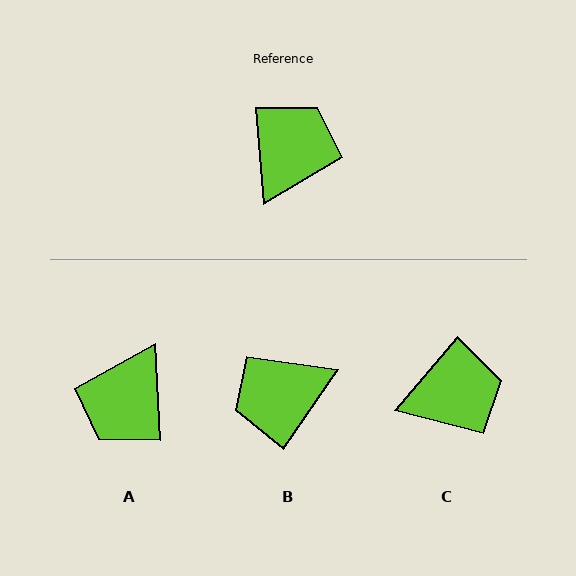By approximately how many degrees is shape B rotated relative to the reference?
Approximately 141 degrees counter-clockwise.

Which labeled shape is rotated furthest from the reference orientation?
A, about 179 degrees away.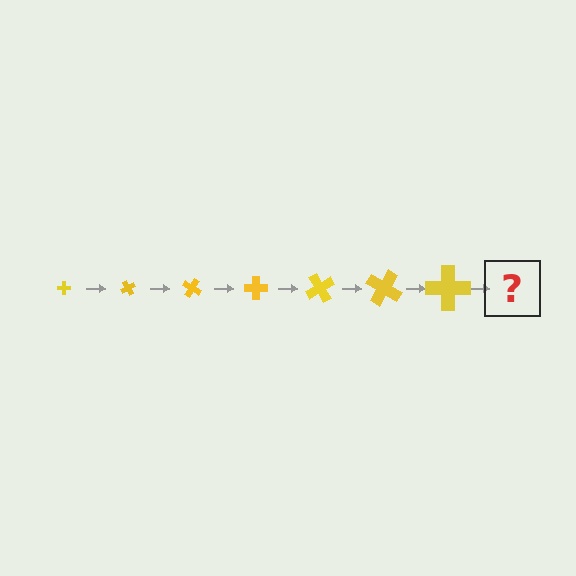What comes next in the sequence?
The next element should be a cross, larger than the previous one and rotated 420 degrees from the start.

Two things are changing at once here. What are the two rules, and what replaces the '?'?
The two rules are that the cross grows larger each step and it rotates 60 degrees each step. The '?' should be a cross, larger than the previous one and rotated 420 degrees from the start.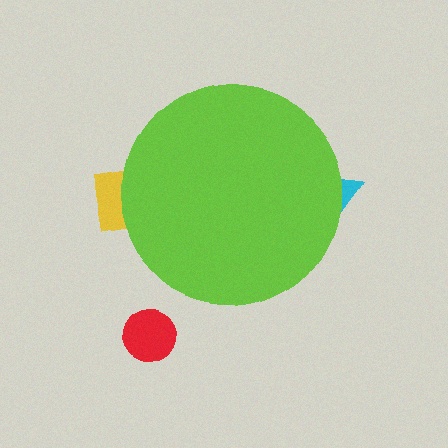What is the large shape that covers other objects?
A lime circle.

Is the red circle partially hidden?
No, the red circle is fully visible.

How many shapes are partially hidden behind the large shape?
2 shapes are partially hidden.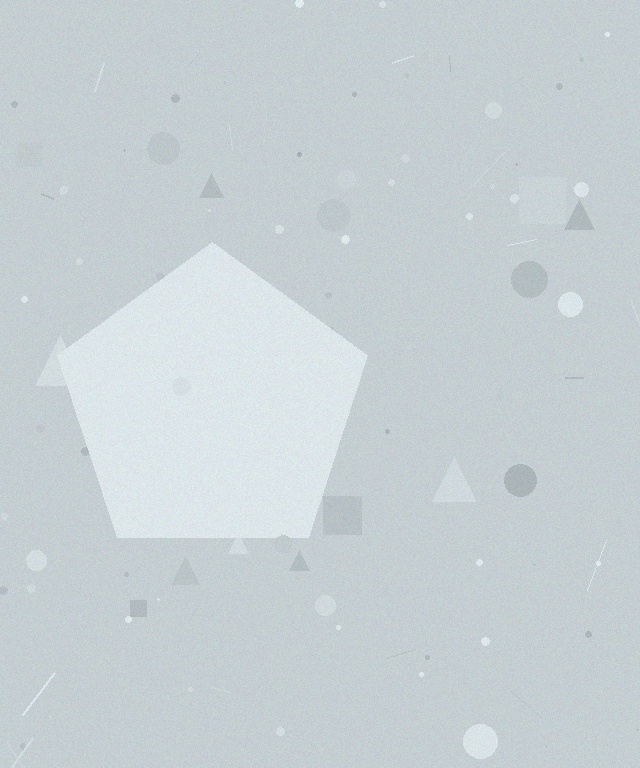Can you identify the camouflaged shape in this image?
The camouflaged shape is a pentagon.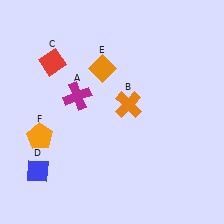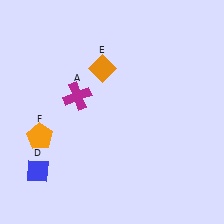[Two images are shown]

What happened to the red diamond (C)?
The red diamond (C) was removed in Image 2. It was in the top-left area of Image 1.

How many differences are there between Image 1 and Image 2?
There are 2 differences between the two images.